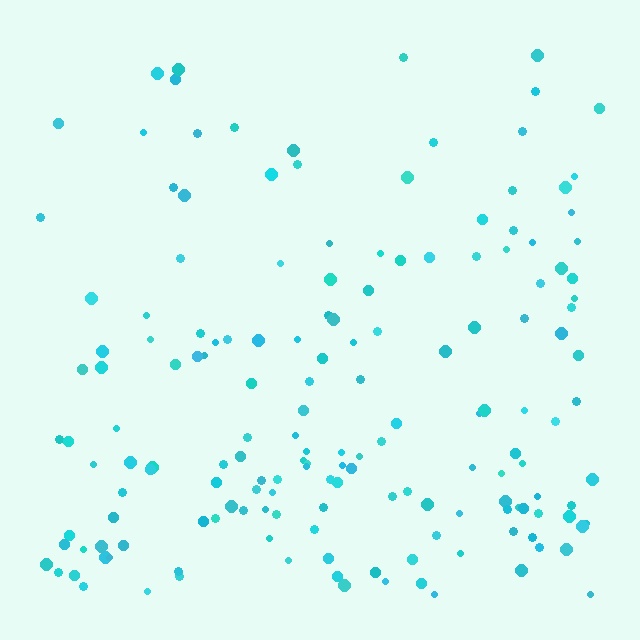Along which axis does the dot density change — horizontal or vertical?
Vertical.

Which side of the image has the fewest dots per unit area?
The top.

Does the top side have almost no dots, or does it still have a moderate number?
Still a moderate number, just noticeably fewer than the bottom.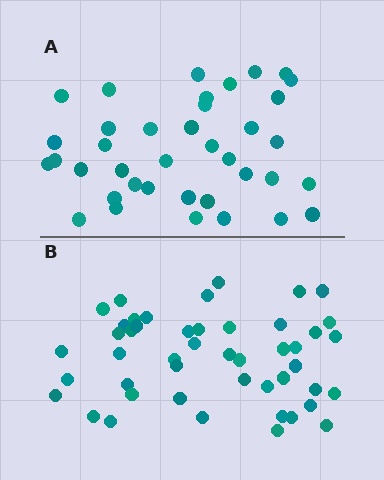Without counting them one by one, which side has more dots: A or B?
Region B (the bottom region) has more dots.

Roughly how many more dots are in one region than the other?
Region B has roughly 8 or so more dots than region A.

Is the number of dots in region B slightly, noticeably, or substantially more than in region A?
Region B has only slightly more — the two regions are fairly close. The ratio is roughly 1.2 to 1.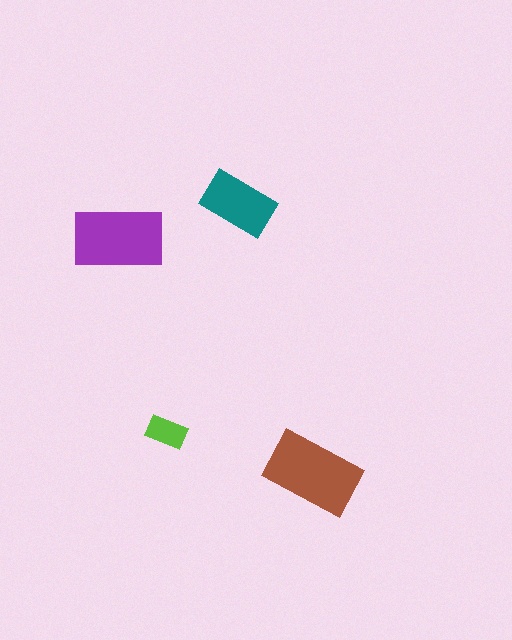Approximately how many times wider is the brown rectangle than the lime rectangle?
About 2.5 times wider.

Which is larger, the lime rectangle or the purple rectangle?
The purple one.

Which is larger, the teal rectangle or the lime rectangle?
The teal one.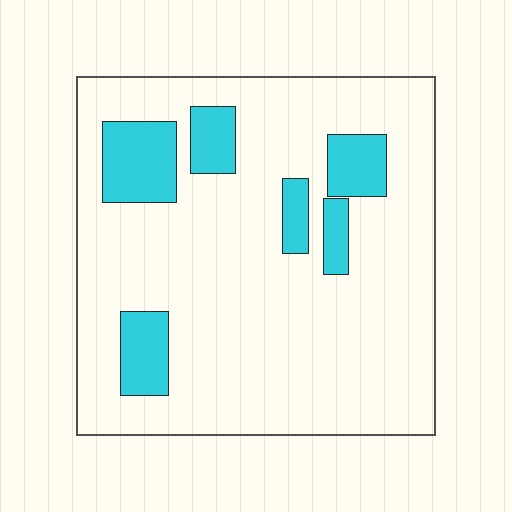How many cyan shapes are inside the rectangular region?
6.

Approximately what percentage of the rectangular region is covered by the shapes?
Approximately 15%.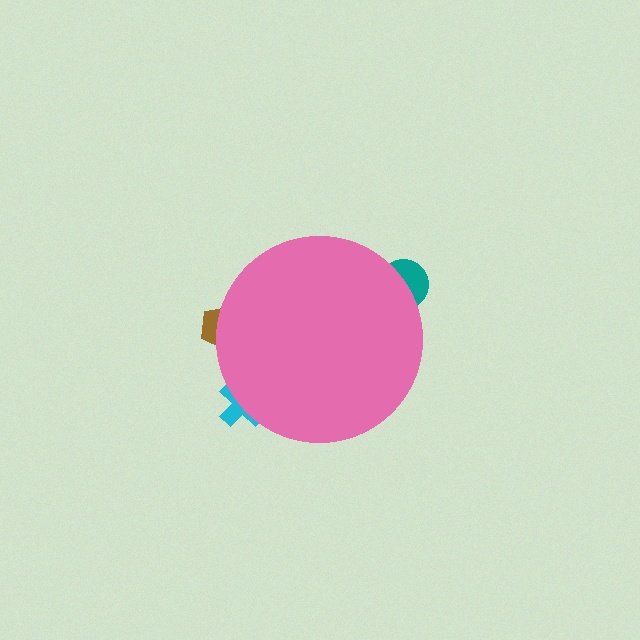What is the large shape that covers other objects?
A pink circle.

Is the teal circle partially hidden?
Yes, the teal circle is partially hidden behind the pink circle.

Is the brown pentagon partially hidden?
Yes, the brown pentagon is partially hidden behind the pink circle.